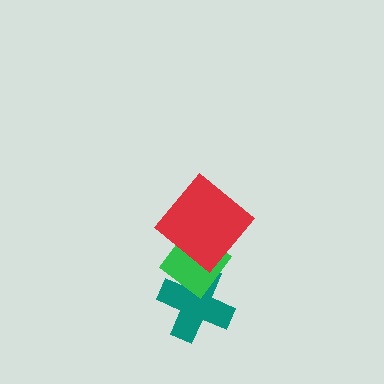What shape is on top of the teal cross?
The green diamond is on top of the teal cross.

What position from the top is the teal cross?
The teal cross is 3rd from the top.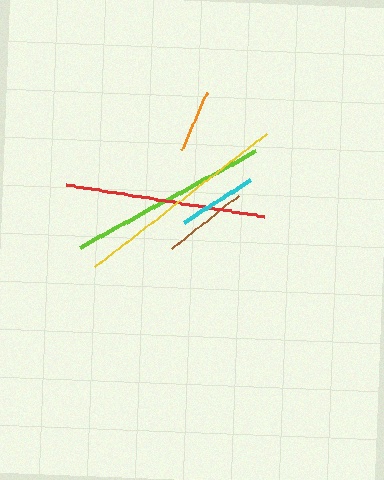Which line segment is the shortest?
The orange line is the shortest at approximately 62 pixels.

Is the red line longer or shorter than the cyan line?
The red line is longer than the cyan line.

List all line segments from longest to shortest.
From longest to shortest: yellow, lime, red, brown, cyan, orange.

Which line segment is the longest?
The yellow line is the longest at approximately 218 pixels.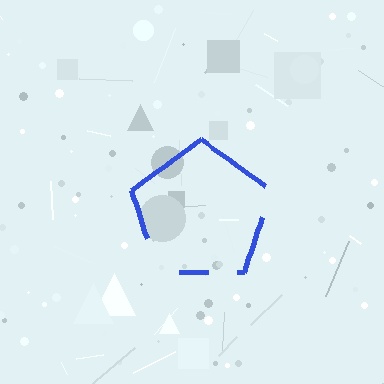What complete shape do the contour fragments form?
The contour fragments form a pentagon.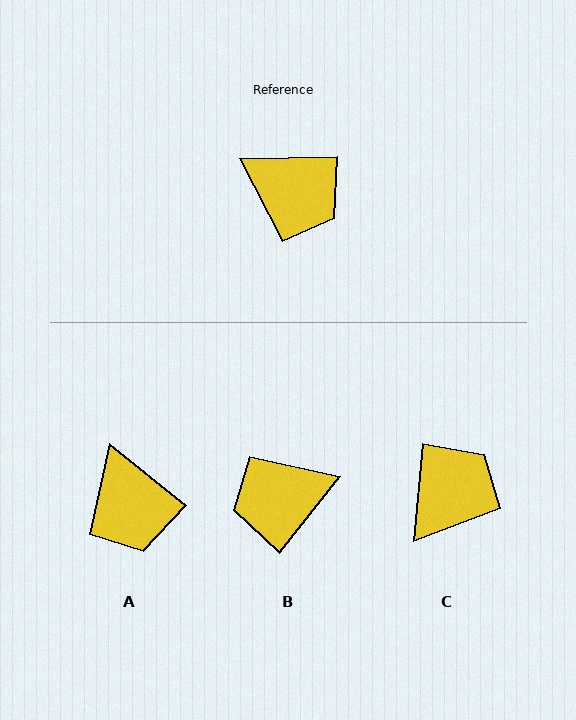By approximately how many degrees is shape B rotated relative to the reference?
Approximately 130 degrees clockwise.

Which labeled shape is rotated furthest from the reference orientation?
B, about 130 degrees away.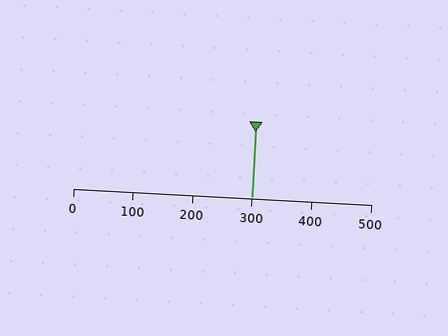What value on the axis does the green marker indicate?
The marker indicates approximately 300.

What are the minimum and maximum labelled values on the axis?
The axis runs from 0 to 500.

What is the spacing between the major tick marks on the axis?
The major ticks are spaced 100 apart.